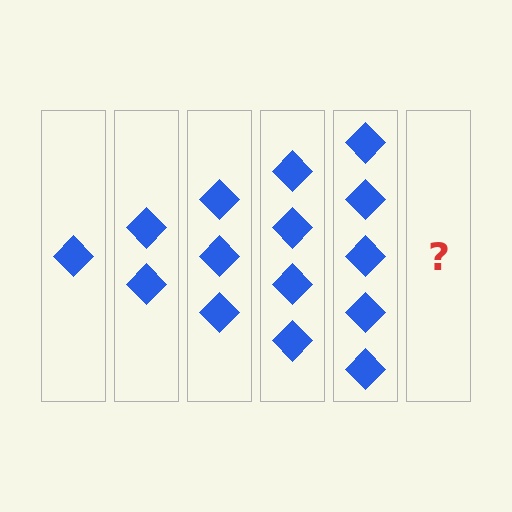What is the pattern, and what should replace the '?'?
The pattern is that each step adds one more diamond. The '?' should be 6 diamonds.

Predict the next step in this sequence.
The next step is 6 diamonds.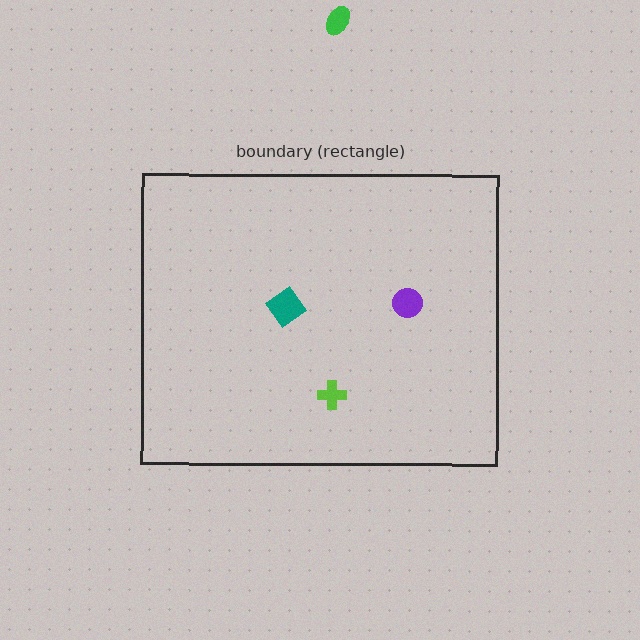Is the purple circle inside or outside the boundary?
Inside.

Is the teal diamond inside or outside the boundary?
Inside.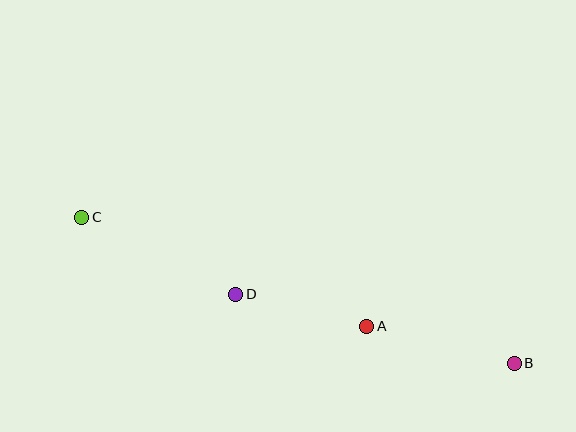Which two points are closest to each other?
Points A and D are closest to each other.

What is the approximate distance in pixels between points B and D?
The distance between B and D is approximately 287 pixels.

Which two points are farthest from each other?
Points B and C are farthest from each other.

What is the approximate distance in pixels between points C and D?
The distance between C and D is approximately 172 pixels.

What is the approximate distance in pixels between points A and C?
The distance between A and C is approximately 305 pixels.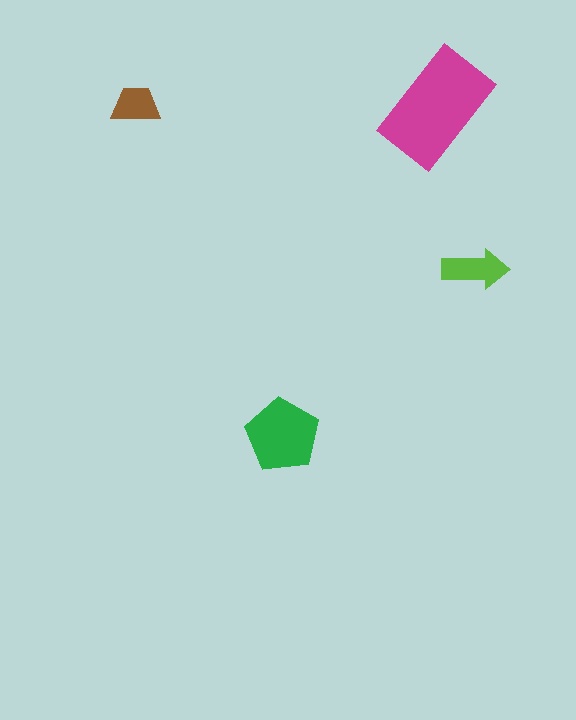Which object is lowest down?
The green pentagon is bottommost.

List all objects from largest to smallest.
The magenta rectangle, the green pentagon, the lime arrow, the brown trapezoid.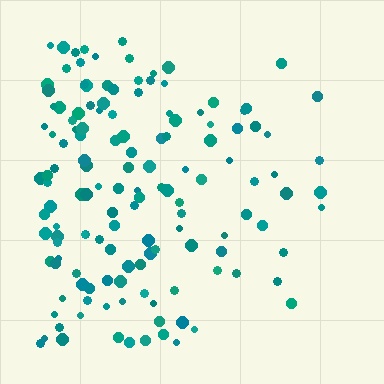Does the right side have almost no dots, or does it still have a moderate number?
Still a moderate number, just noticeably fewer than the left.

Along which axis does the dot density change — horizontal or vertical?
Horizontal.